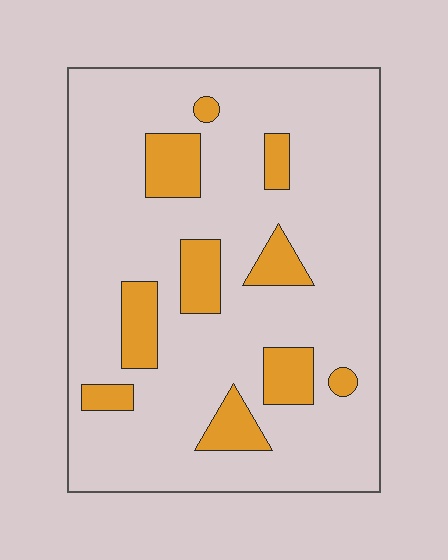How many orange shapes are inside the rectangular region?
10.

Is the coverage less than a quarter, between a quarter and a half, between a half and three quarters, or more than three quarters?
Less than a quarter.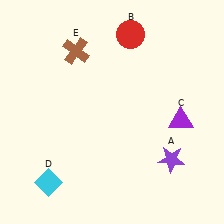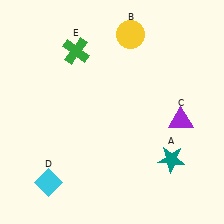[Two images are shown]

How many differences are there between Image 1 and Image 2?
There are 3 differences between the two images.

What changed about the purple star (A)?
In Image 1, A is purple. In Image 2, it changed to teal.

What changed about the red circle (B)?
In Image 1, B is red. In Image 2, it changed to yellow.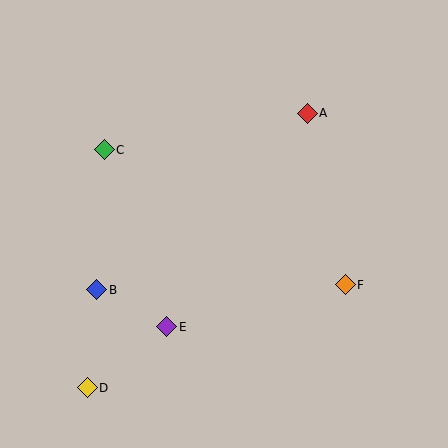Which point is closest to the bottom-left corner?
Point D is closest to the bottom-left corner.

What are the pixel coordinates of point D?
Point D is at (87, 388).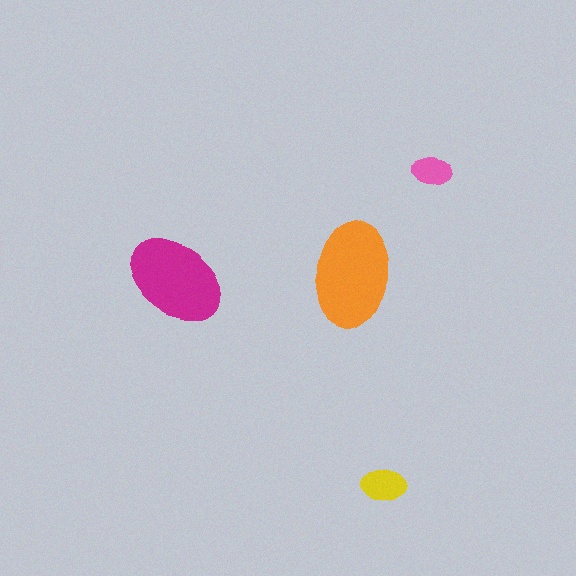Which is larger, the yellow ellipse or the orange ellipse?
The orange one.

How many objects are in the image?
There are 4 objects in the image.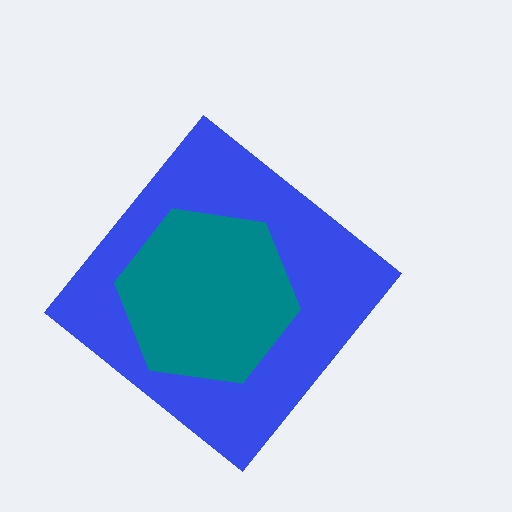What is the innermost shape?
The teal hexagon.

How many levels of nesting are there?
2.